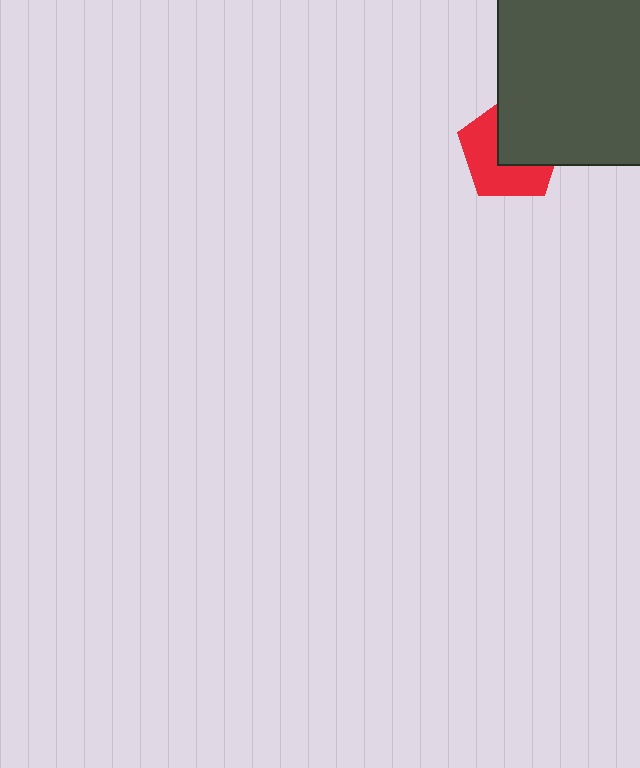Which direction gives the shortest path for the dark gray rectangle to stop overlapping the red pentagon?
Moving toward the upper-right gives the shortest separation.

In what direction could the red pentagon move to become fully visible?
The red pentagon could move toward the lower-left. That would shift it out from behind the dark gray rectangle entirely.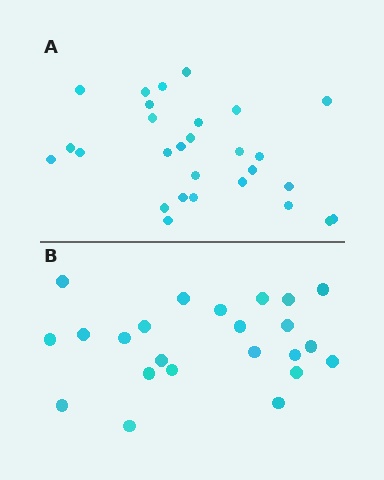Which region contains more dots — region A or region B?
Region A (the top region) has more dots.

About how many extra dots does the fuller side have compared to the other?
Region A has about 5 more dots than region B.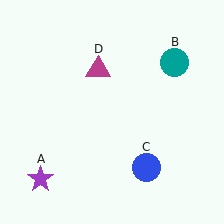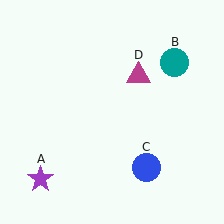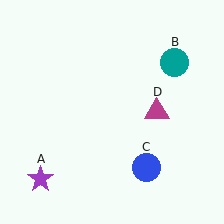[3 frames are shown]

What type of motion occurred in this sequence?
The magenta triangle (object D) rotated clockwise around the center of the scene.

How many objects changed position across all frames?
1 object changed position: magenta triangle (object D).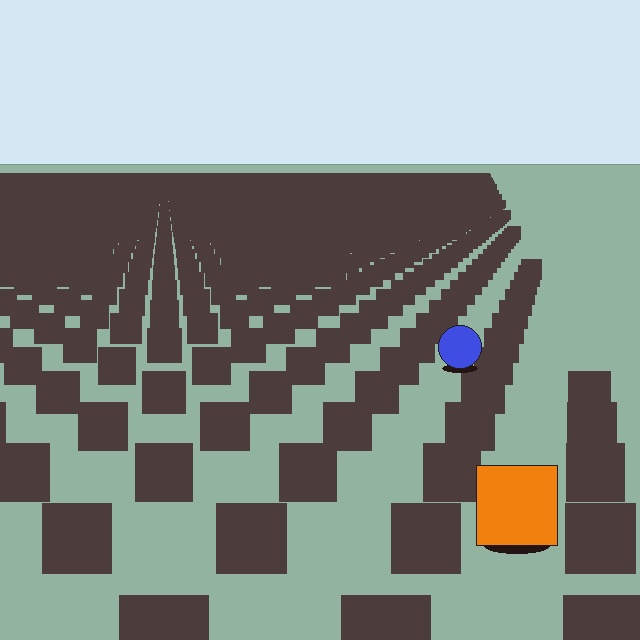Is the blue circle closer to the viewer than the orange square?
No. The orange square is closer — you can tell from the texture gradient: the ground texture is coarser near it.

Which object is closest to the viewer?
The orange square is closest. The texture marks near it are larger and more spread out.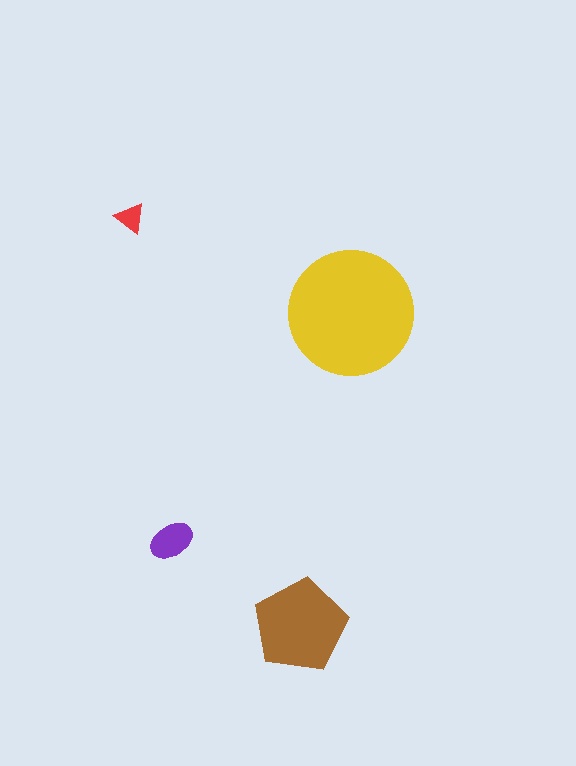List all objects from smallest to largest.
The red triangle, the purple ellipse, the brown pentagon, the yellow circle.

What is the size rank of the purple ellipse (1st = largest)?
3rd.